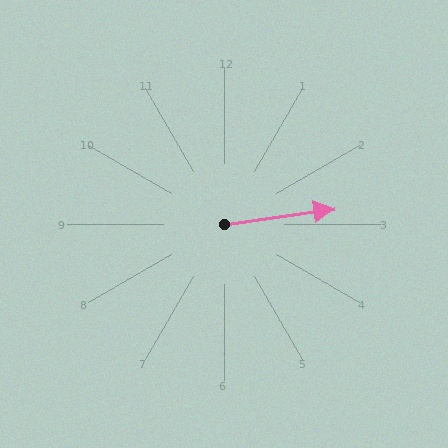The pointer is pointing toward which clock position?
Roughly 3 o'clock.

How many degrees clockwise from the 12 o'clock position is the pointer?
Approximately 82 degrees.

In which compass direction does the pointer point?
East.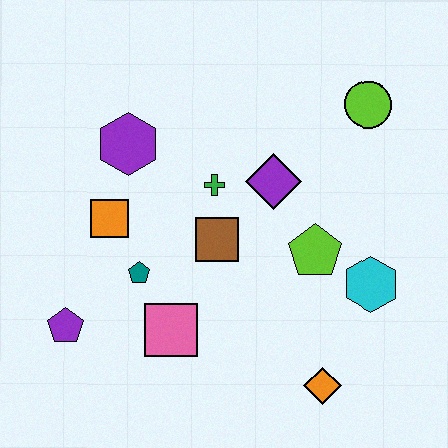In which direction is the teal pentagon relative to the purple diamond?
The teal pentagon is to the left of the purple diamond.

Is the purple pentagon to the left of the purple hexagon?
Yes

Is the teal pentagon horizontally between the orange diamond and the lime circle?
No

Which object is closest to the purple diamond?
The green cross is closest to the purple diamond.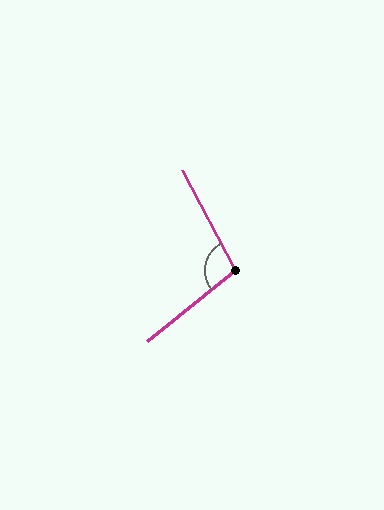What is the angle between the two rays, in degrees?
Approximately 101 degrees.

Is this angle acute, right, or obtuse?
It is obtuse.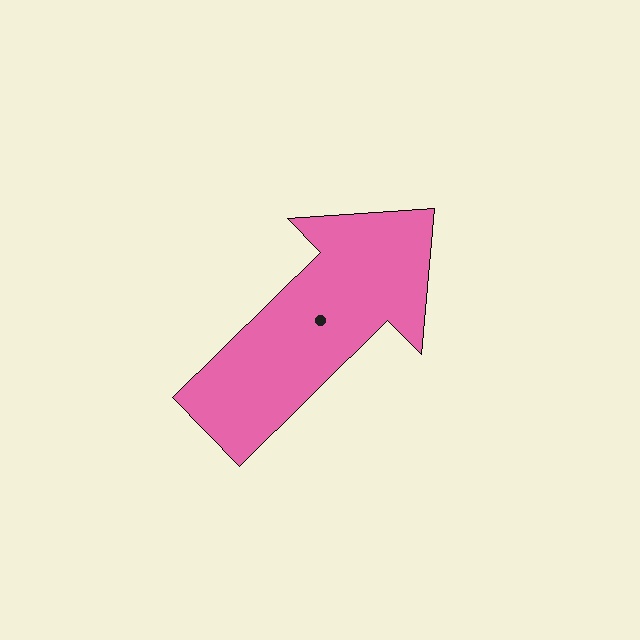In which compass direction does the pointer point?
Northeast.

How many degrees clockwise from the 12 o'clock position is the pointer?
Approximately 46 degrees.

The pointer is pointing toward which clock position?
Roughly 2 o'clock.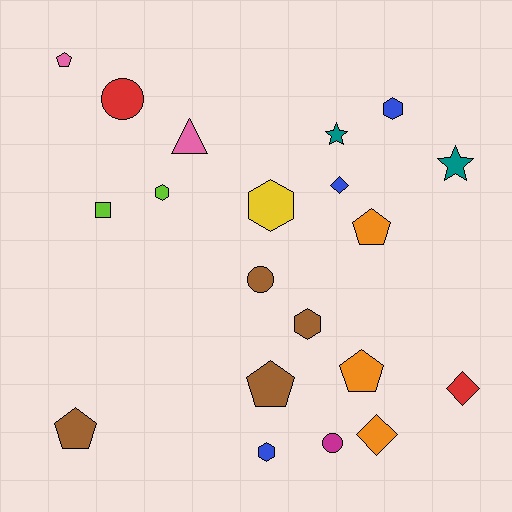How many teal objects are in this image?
There are 2 teal objects.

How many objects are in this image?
There are 20 objects.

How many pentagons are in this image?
There are 5 pentagons.